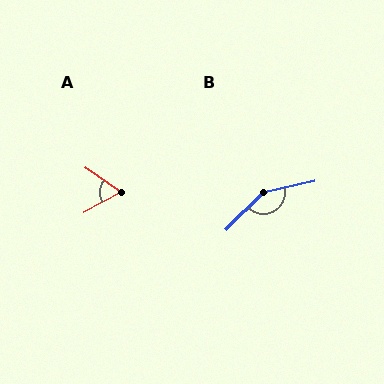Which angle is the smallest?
A, at approximately 63 degrees.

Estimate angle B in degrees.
Approximately 146 degrees.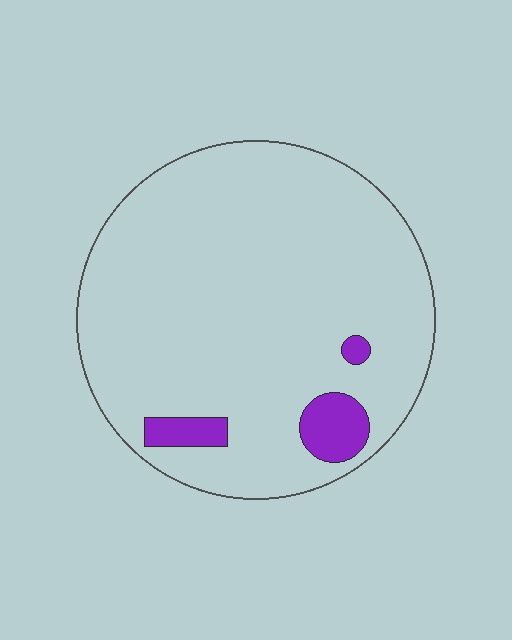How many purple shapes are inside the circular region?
3.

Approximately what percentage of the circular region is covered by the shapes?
Approximately 5%.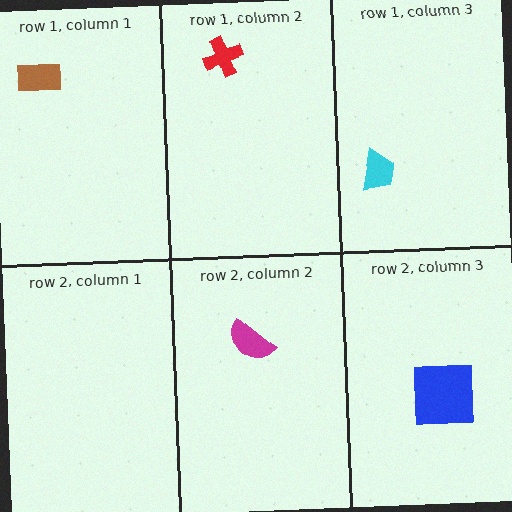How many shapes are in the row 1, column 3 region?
1.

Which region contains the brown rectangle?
The row 1, column 1 region.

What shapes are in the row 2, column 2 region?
The magenta semicircle.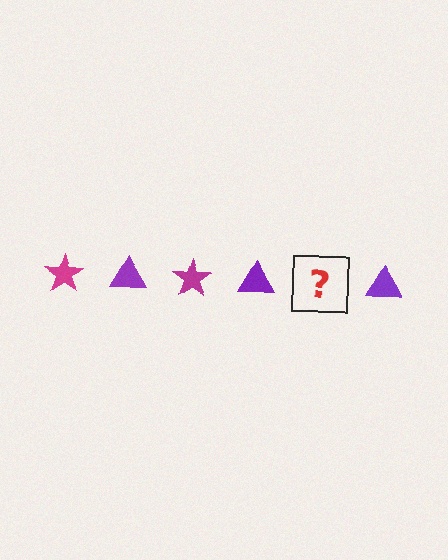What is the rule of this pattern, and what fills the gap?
The rule is that the pattern alternates between magenta star and purple triangle. The gap should be filled with a magenta star.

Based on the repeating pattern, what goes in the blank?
The blank should be a magenta star.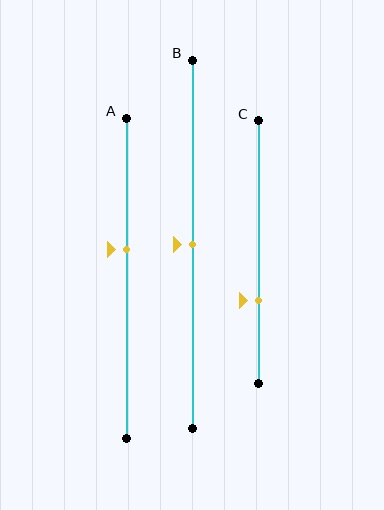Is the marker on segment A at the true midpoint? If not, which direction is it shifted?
No, the marker on segment A is shifted upward by about 9% of the segment length.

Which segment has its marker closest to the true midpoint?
Segment B has its marker closest to the true midpoint.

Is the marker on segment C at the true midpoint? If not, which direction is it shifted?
No, the marker on segment C is shifted downward by about 18% of the segment length.